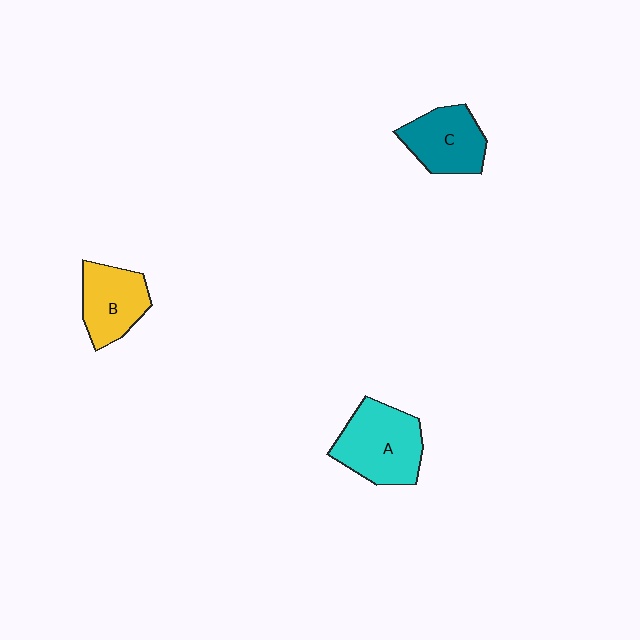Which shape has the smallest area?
Shape B (yellow).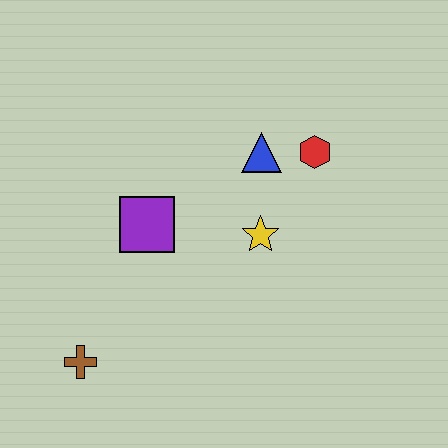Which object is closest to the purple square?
The yellow star is closest to the purple square.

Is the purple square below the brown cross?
No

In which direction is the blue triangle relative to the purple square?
The blue triangle is to the right of the purple square.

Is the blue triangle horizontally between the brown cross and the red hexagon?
Yes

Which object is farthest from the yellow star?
The brown cross is farthest from the yellow star.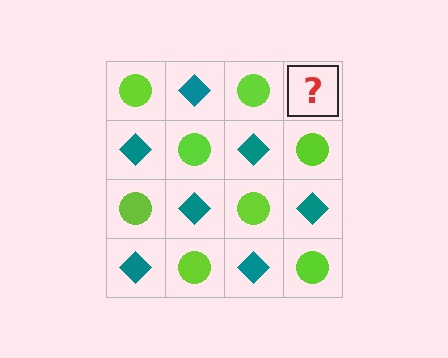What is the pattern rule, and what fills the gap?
The rule is that it alternates lime circle and teal diamond in a checkerboard pattern. The gap should be filled with a teal diamond.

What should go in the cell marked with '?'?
The missing cell should contain a teal diamond.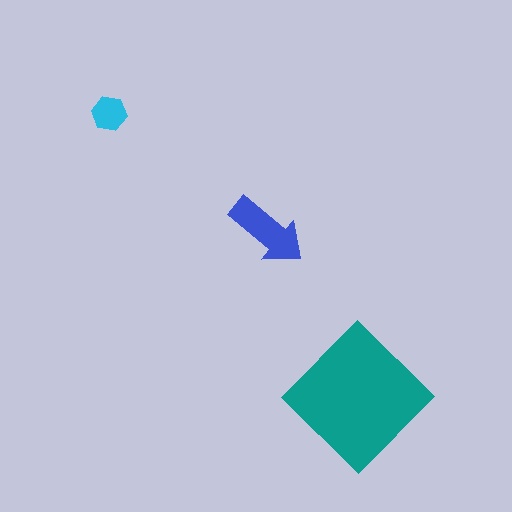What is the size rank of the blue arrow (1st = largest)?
2nd.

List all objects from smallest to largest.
The cyan hexagon, the blue arrow, the teal diamond.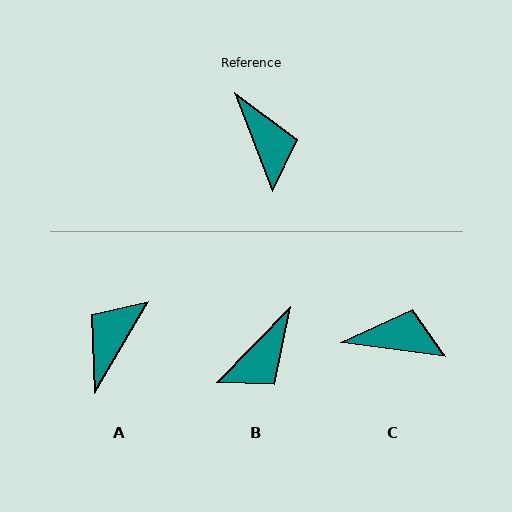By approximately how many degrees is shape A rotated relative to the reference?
Approximately 129 degrees counter-clockwise.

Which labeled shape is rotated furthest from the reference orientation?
A, about 129 degrees away.